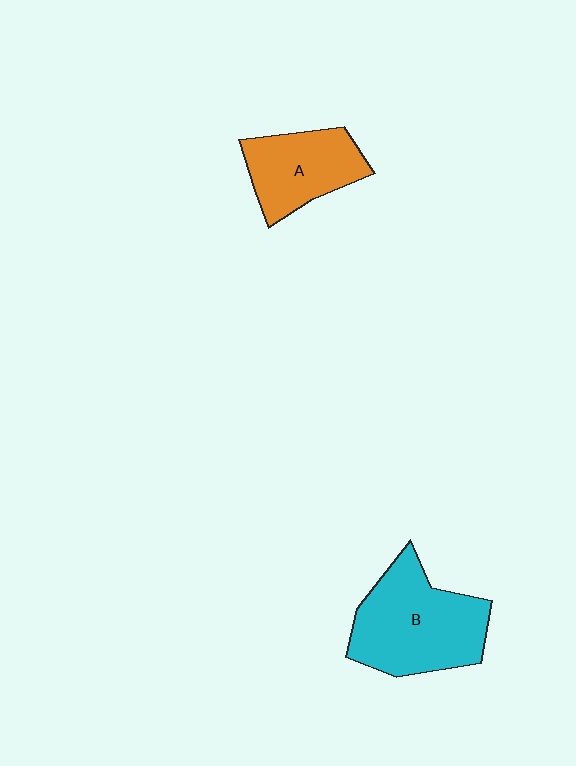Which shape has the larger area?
Shape B (cyan).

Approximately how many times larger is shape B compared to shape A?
Approximately 1.5 times.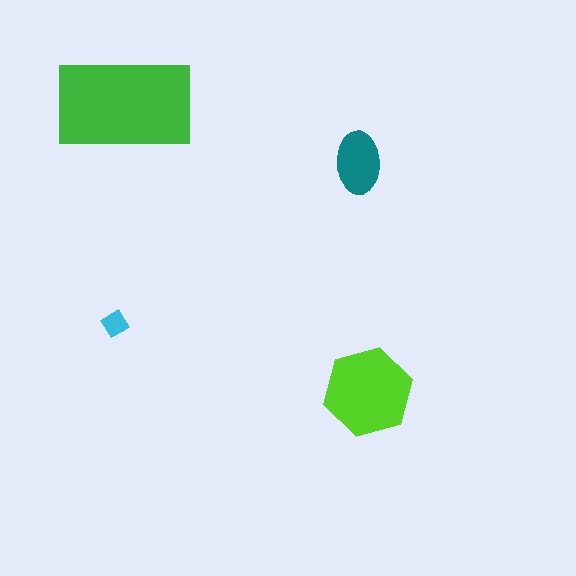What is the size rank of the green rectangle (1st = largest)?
1st.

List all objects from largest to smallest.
The green rectangle, the lime hexagon, the teal ellipse, the cyan diamond.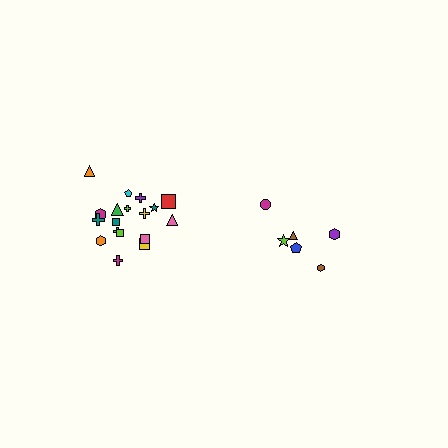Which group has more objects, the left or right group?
The left group.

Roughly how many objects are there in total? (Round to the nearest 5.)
Roughly 25 objects in total.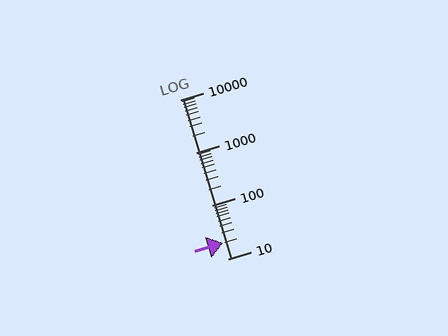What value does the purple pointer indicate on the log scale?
The pointer indicates approximately 20.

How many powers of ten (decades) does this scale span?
The scale spans 3 decades, from 10 to 10000.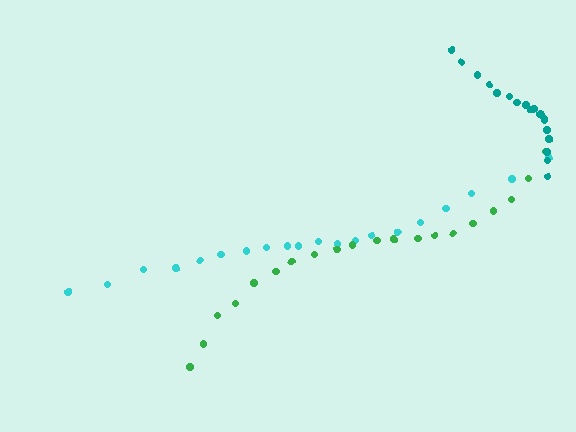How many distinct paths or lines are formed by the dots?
There are 3 distinct paths.